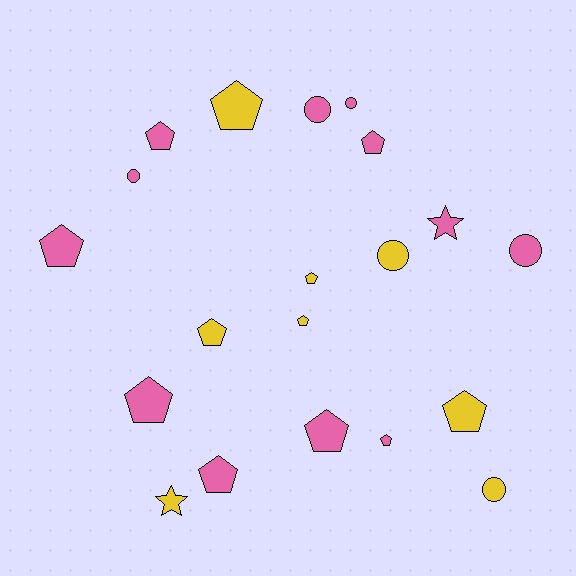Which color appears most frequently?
Pink, with 12 objects.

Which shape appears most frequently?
Pentagon, with 12 objects.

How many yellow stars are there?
There is 1 yellow star.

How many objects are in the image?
There are 20 objects.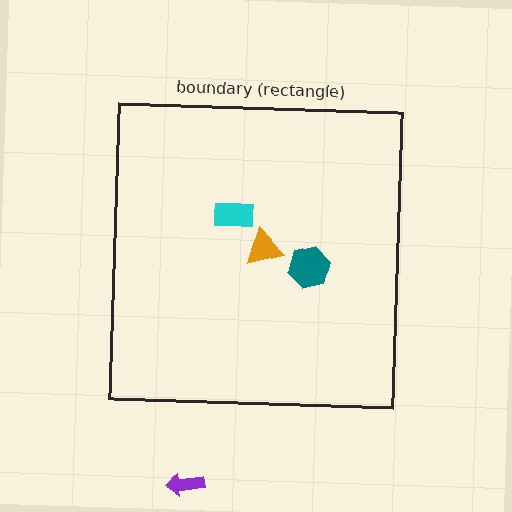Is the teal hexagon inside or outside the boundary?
Inside.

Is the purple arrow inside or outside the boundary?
Outside.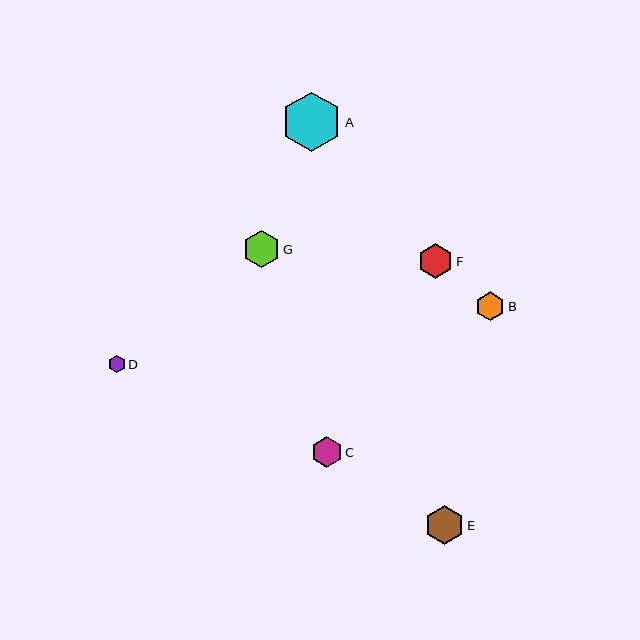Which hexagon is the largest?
Hexagon A is the largest with a size of approximately 60 pixels.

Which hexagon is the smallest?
Hexagon D is the smallest with a size of approximately 17 pixels.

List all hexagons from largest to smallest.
From largest to smallest: A, E, G, F, C, B, D.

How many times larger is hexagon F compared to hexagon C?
Hexagon F is approximately 1.1 times the size of hexagon C.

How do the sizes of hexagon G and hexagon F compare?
Hexagon G and hexagon F are approximately the same size.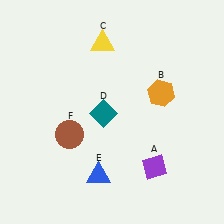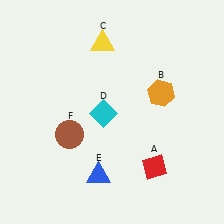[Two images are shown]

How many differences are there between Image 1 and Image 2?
There are 2 differences between the two images.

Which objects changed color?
A changed from purple to red. D changed from teal to cyan.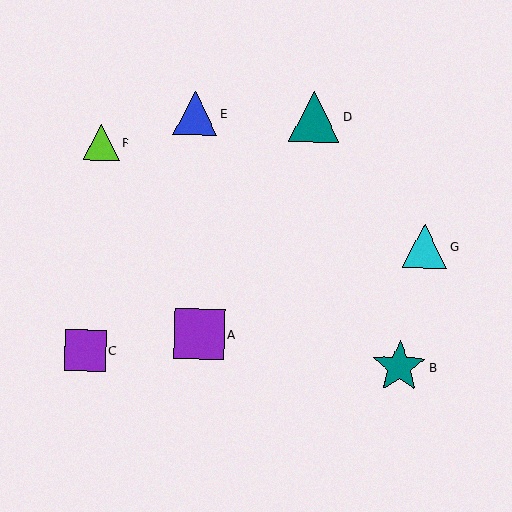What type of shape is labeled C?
Shape C is a purple square.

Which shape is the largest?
The teal star (labeled B) is the largest.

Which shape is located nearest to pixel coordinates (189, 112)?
The blue triangle (labeled E) at (195, 113) is nearest to that location.